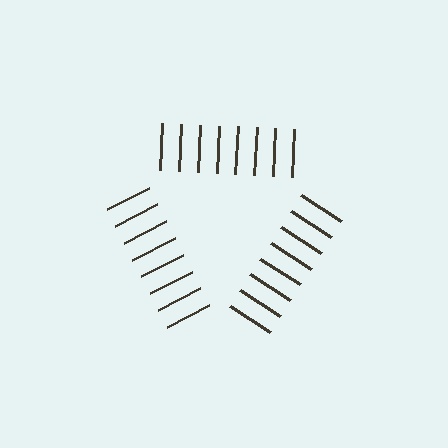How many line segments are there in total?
24 — 8 along each of the 3 edges.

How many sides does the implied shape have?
3 sides — the line-ends trace a triangle.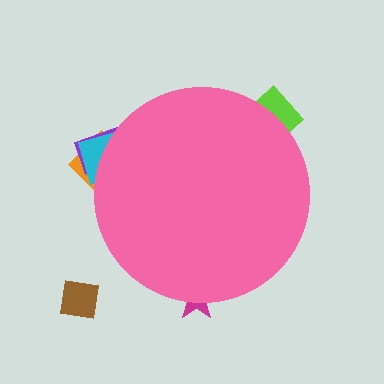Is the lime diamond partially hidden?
Yes, the lime diamond is partially hidden behind the pink circle.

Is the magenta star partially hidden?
Yes, the magenta star is partially hidden behind the pink circle.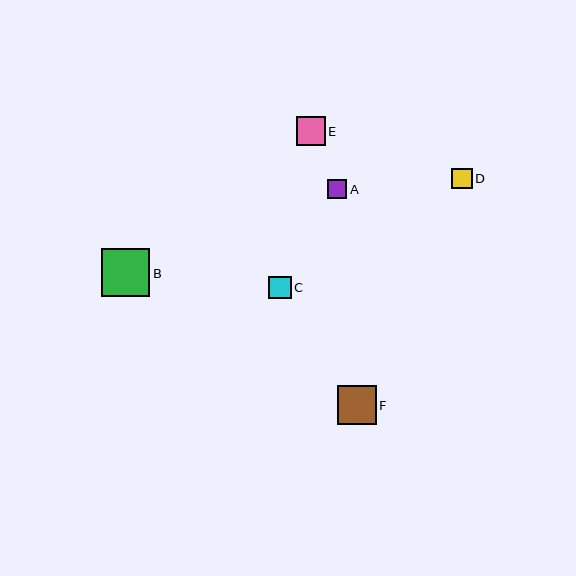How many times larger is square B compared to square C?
Square B is approximately 2.1 times the size of square C.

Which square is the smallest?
Square A is the smallest with a size of approximately 20 pixels.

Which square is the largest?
Square B is the largest with a size of approximately 48 pixels.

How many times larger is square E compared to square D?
Square E is approximately 1.4 times the size of square D.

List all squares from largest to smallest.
From largest to smallest: B, F, E, C, D, A.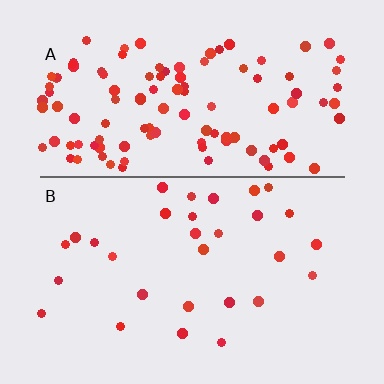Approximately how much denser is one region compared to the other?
Approximately 3.9× — region A over region B.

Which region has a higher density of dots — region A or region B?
A (the top).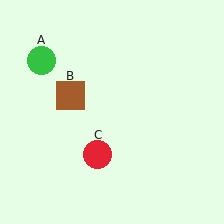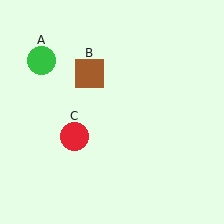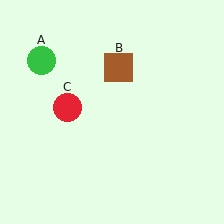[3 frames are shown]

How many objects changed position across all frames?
2 objects changed position: brown square (object B), red circle (object C).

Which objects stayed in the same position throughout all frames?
Green circle (object A) remained stationary.